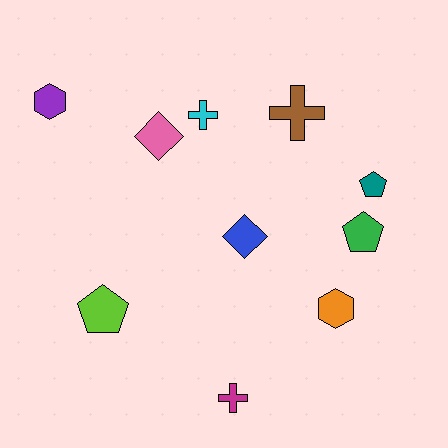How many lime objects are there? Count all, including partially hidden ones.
There is 1 lime object.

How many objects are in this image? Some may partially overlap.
There are 10 objects.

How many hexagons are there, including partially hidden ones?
There are 2 hexagons.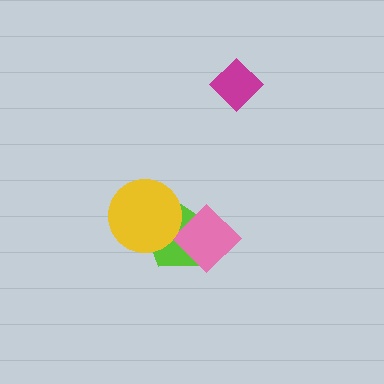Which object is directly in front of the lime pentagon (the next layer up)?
The pink diamond is directly in front of the lime pentagon.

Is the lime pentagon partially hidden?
Yes, it is partially covered by another shape.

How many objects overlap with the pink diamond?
1 object overlaps with the pink diamond.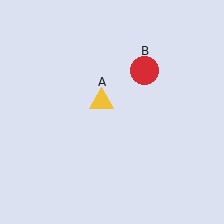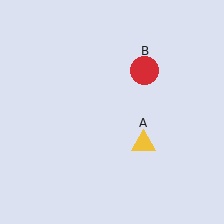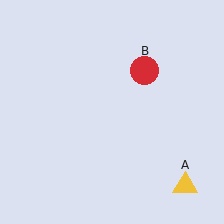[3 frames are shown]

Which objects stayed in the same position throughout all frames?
Red circle (object B) remained stationary.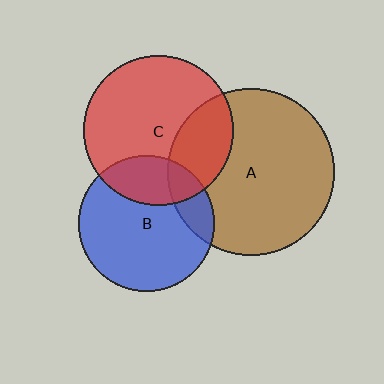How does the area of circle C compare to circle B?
Approximately 1.2 times.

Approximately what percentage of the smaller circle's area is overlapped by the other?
Approximately 25%.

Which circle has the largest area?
Circle A (brown).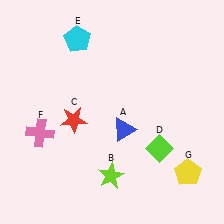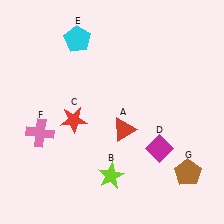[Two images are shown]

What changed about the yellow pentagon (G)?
In Image 1, G is yellow. In Image 2, it changed to brown.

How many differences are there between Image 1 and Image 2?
There are 3 differences between the two images.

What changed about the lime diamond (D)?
In Image 1, D is lime. In Image 2, it changed to magenta.